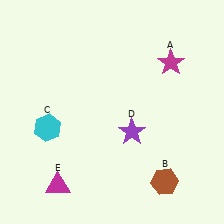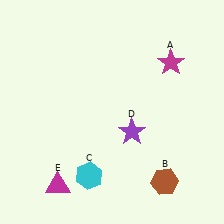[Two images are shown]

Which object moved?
The cyan hexagon (C) moved down.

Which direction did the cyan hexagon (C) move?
The cyan hexagon (C) moved down.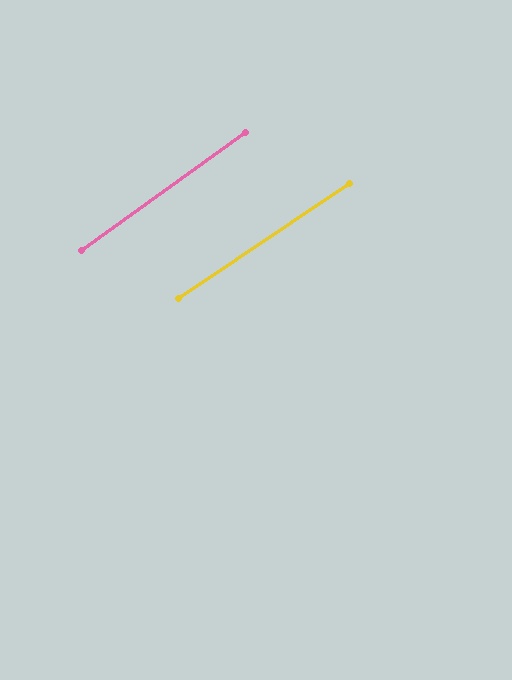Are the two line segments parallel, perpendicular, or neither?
Parallel — their directions differ by only 1.8°.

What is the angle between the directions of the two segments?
Approximately 2 degrees.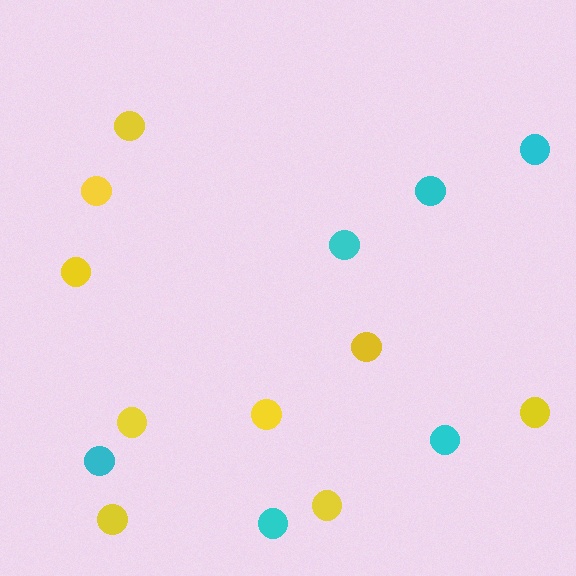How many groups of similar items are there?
There are 2 groups: one group of cyan circles (6) and one group of yellow circles (9).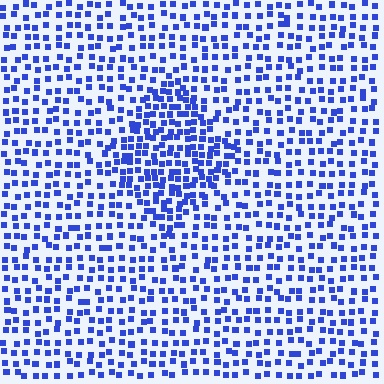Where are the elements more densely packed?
The elements are more densely packed inside the diamond boundary.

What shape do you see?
I see a diamond.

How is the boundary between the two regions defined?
The boundary is defined by a change in element density (approximately 1.8x ratio). All elements are the same color, size, and shape.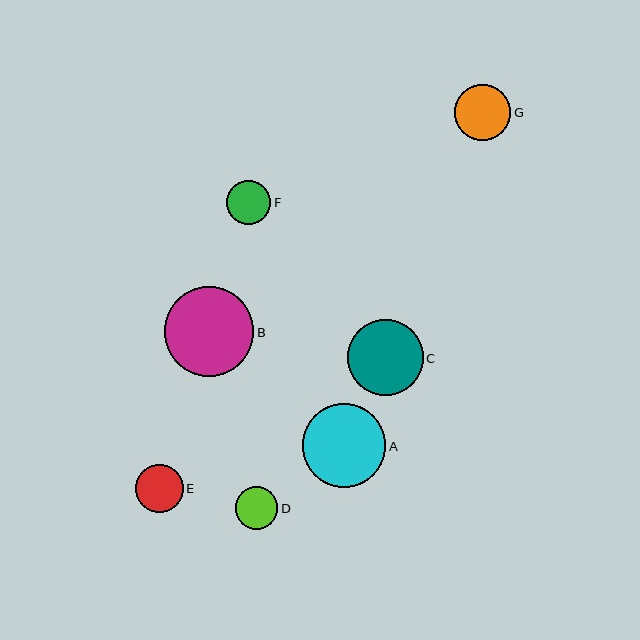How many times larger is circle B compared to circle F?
Circle B is approximately 2.0 times the size of circle F.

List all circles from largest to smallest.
From largest to smallest: B, A, C, G, E, F, D.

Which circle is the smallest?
Circle D is the smallest with a size of approximately 42 pixels.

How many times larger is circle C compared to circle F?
Circle C is approximately 1.7 times the size of circle F.